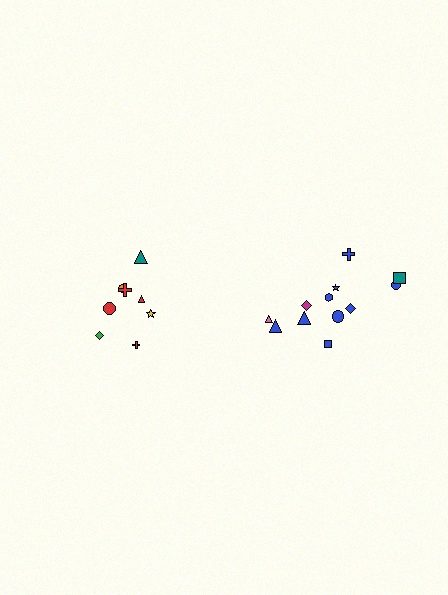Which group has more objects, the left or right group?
The right group.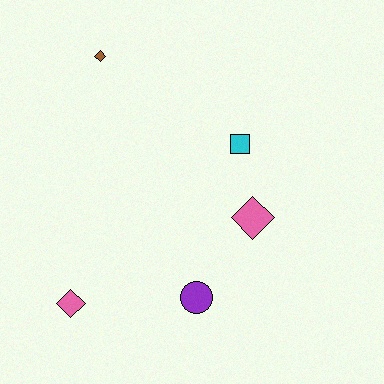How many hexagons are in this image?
There are no hexagons.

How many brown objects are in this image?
There is 1 brown object.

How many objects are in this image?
There are 5 objects.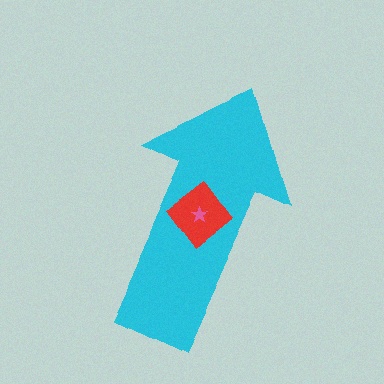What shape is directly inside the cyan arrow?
The red diamond.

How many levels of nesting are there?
3.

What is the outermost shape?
The cyan arrow.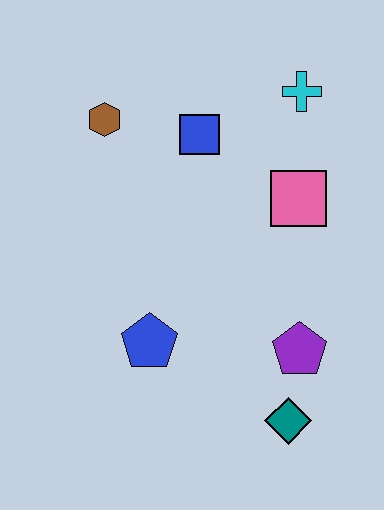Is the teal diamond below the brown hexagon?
Yes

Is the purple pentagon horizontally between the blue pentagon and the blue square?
No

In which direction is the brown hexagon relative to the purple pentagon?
The brown hexagon is above the purple pentagon.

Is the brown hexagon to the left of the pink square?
Yes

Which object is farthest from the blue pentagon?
The cyan cross is farthest from the blue pentagon.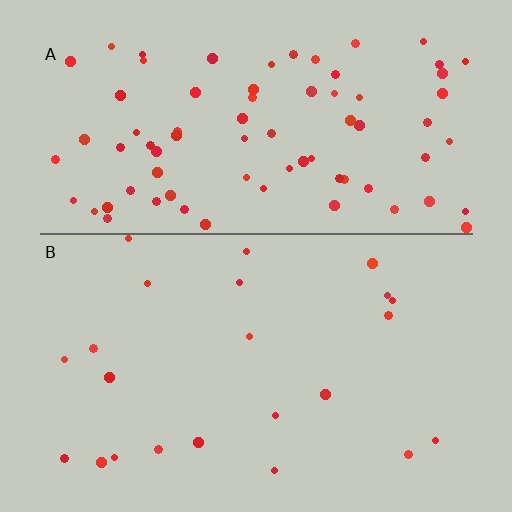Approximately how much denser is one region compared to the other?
Approximately 3.4× — region A over region B.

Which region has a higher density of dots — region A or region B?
A (the top).